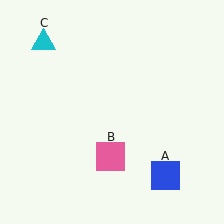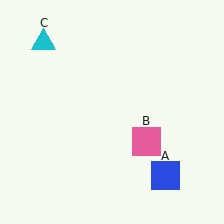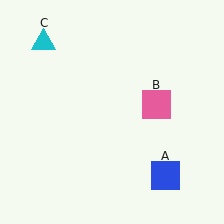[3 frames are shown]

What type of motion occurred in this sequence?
The pink square (object B) rotated counterclockwise around the center of the scene.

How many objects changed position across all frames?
1 object changed position: pink square (object B).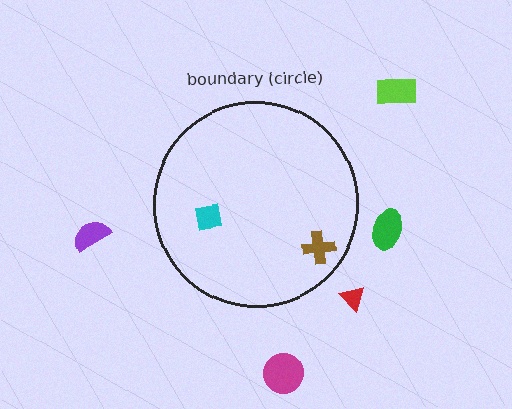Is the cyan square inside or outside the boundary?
Inside.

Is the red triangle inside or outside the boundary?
Outside.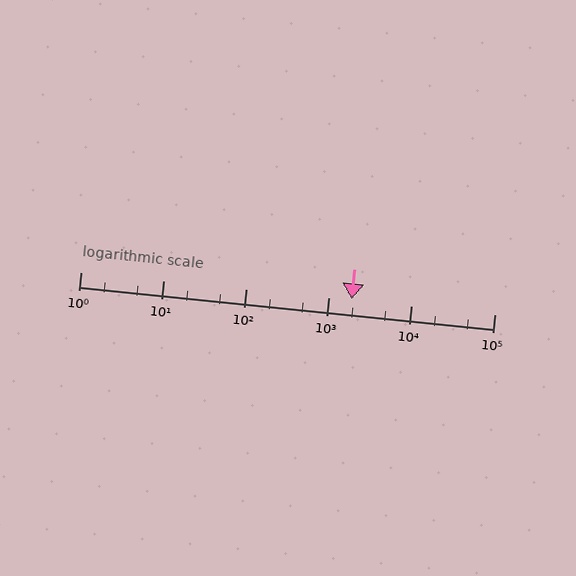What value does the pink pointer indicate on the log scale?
The pointer indicates approximately 1900.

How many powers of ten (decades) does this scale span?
The scale spans 5 decades, from 1 to 100000.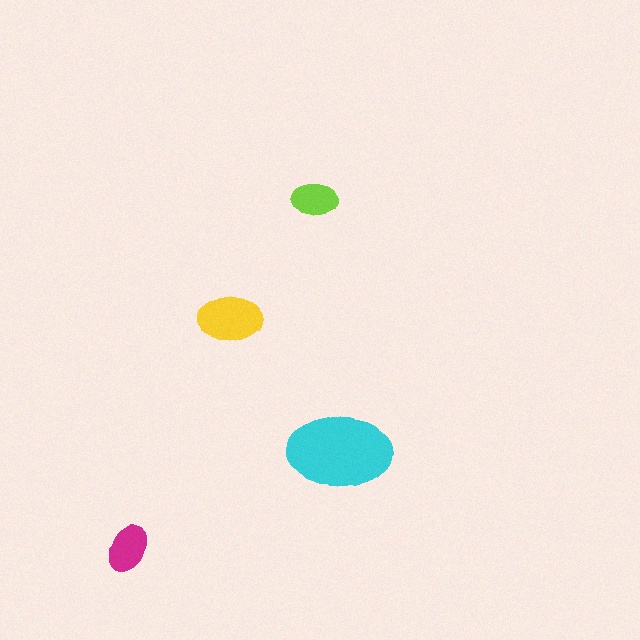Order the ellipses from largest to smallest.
the cyan one, the yellow one, the magenta one, the lime one.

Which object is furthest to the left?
The magenta ellipse is leftmost.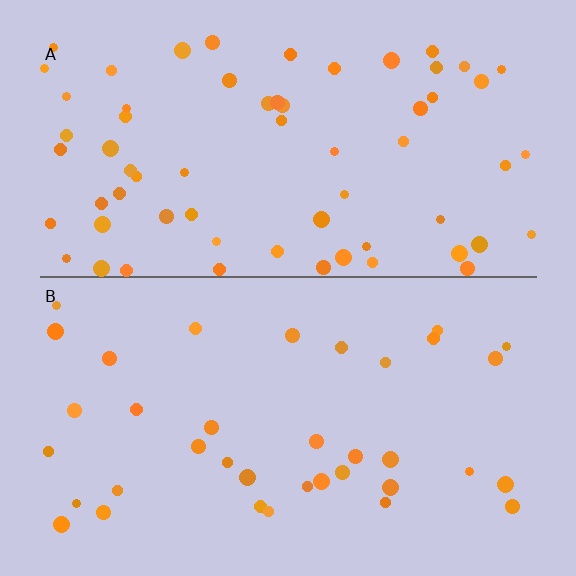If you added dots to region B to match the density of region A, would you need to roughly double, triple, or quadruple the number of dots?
Approximately double.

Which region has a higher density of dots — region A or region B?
A (the top).